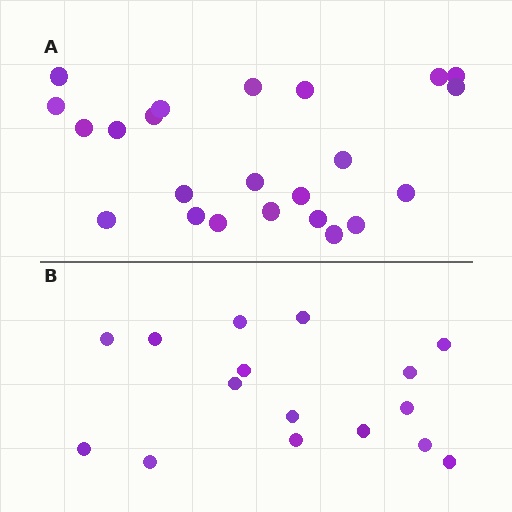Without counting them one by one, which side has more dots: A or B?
Region A (the top region) has more dots.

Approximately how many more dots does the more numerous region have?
Region A has roughly 8 or so more dots than region B.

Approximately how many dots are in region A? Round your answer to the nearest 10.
About 20 dots. (The exact count is 23, which rounds to 20.)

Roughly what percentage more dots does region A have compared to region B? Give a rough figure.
About 45% more.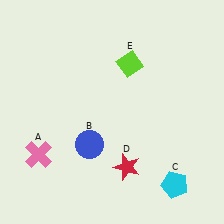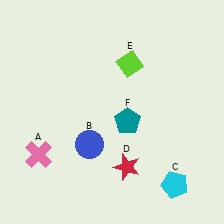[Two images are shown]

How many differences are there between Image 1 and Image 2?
There is 1 difference between the two images.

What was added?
A teal pentagon (F) was added in Image 2.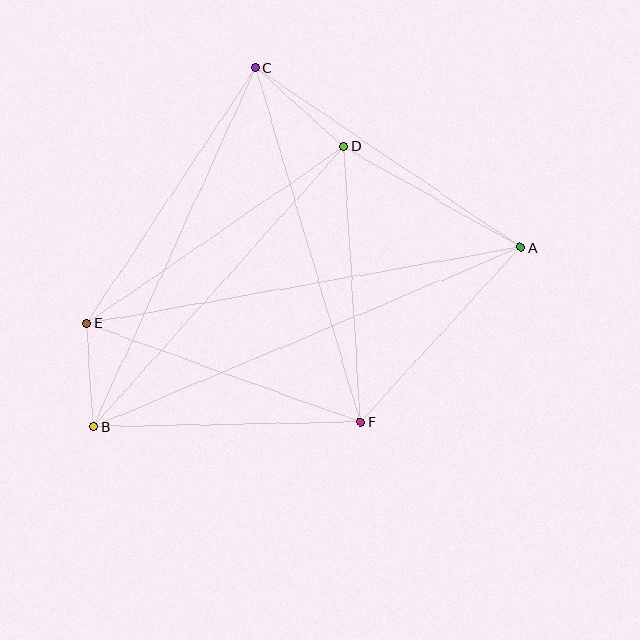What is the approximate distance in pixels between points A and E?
The distance between A and E is approximately 441 pixels.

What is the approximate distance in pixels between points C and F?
The distance between C and F is approximately 369 pixels.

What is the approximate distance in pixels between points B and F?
The distance between B and F is approximately 267 pixels.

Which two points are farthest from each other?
Points A and B are farthest from each other.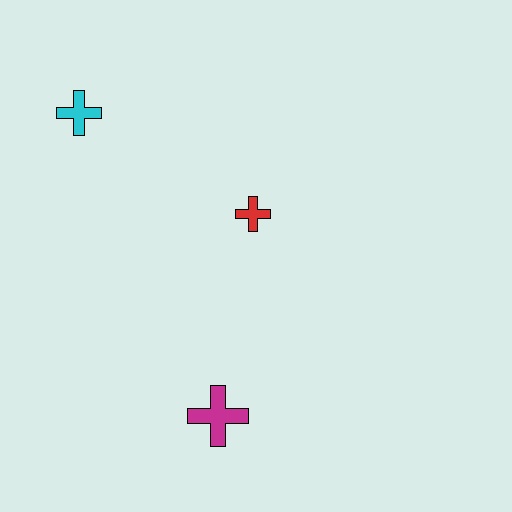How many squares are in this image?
There are no squares.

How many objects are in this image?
There are 3 objects.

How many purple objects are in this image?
There are no purple objects.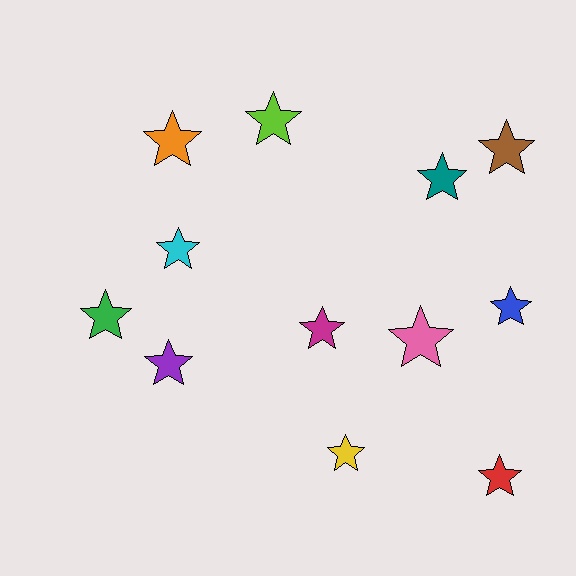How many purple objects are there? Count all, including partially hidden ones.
There is 1 purple object.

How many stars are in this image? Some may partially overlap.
There are 12 stars.